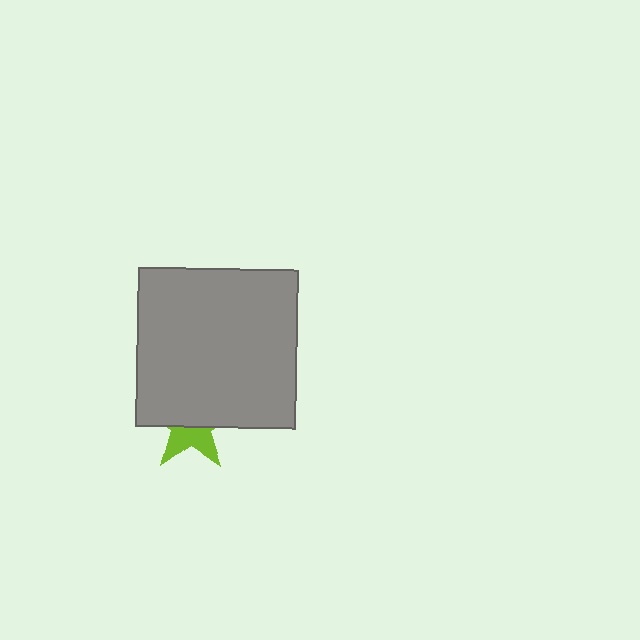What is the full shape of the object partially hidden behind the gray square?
The partially hidden object is a lime star.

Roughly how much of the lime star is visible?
A small part of it is visible (roughly 41%).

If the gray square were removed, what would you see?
You would see the complete lime star.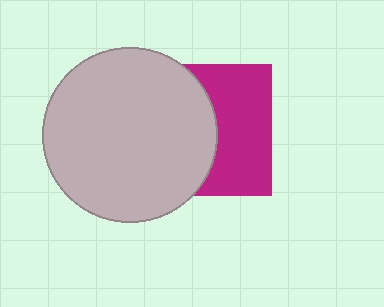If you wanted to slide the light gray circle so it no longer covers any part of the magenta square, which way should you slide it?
Slide it left — that is the most direct way to separate the two shapes.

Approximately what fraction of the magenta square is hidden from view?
Roughly 52% of the magenta square is hidden behind the light gray circle.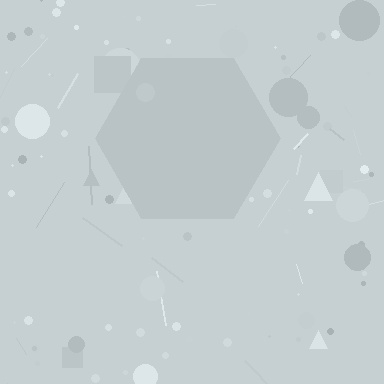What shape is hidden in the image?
A hexagon is hidden in the image.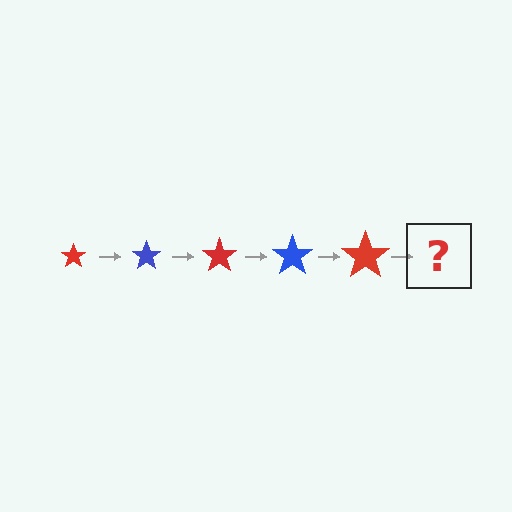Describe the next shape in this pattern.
It should be a blue star, larger than the previous one.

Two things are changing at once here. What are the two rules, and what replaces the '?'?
The two rules are that the star grows larger each step and the color cycles through red and blue. The '?' should be a blue star, larger than the previous one.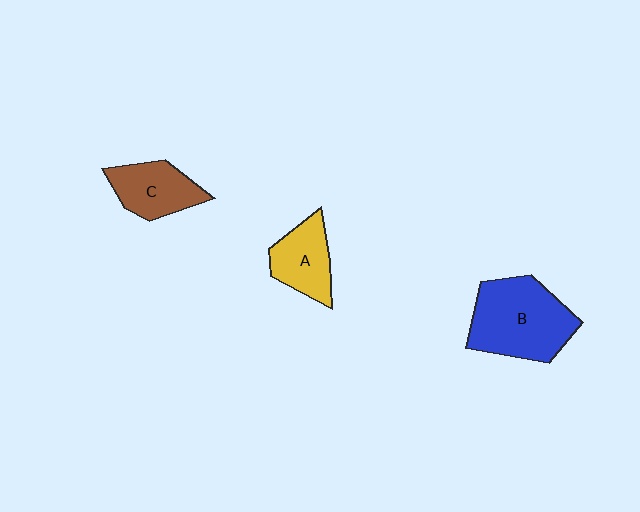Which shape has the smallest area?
Shape A (yellow).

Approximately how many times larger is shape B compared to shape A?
Approximately 1.8 times.